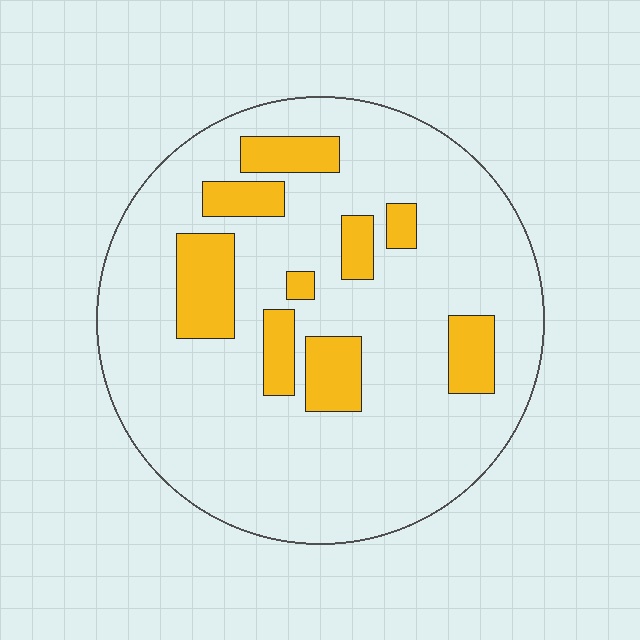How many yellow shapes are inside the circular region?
9.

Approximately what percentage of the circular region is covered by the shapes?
Approximately 20%.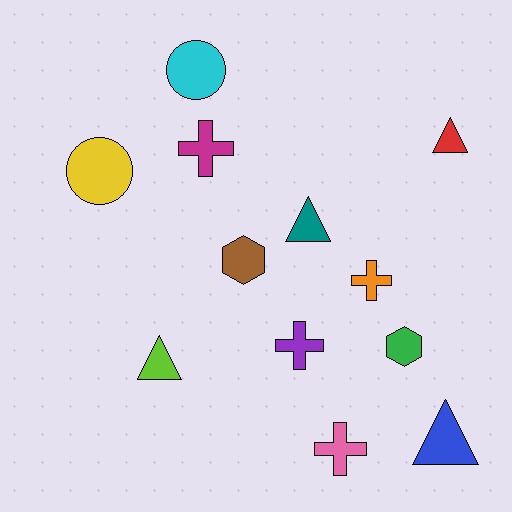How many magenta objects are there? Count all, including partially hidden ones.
There is 1 magenta object.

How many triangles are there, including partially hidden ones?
There are 4 triangles.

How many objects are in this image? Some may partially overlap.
There are 12 objects.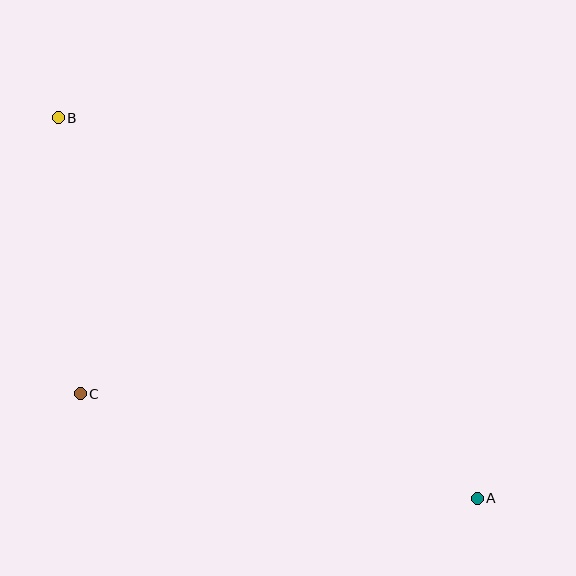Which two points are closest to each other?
Points B and C are closest to each other.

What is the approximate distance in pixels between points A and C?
The distance between A and C is approximately 411 pixels.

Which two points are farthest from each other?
Points A and B are farthest from each other.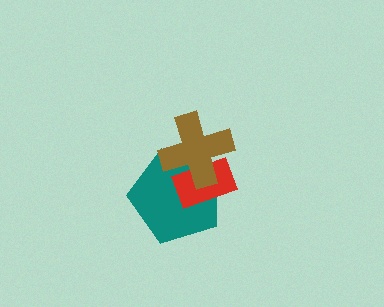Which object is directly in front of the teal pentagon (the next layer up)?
The red rectangle is directly in front of the teal pentagon.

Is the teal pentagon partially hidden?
Yes, it is partially covered by another shape.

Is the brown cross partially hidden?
No, no other shape covers it.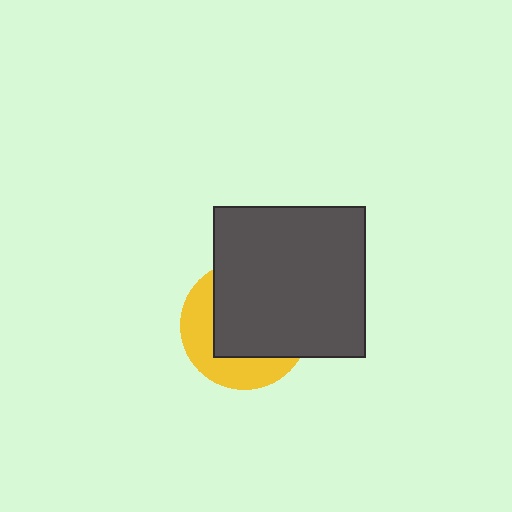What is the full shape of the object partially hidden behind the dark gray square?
The partially hidden object is a yellow circle.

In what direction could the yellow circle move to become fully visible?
The yellow circle could move toward the lower-left. That would shift it out from behind the dark gray square entirely.